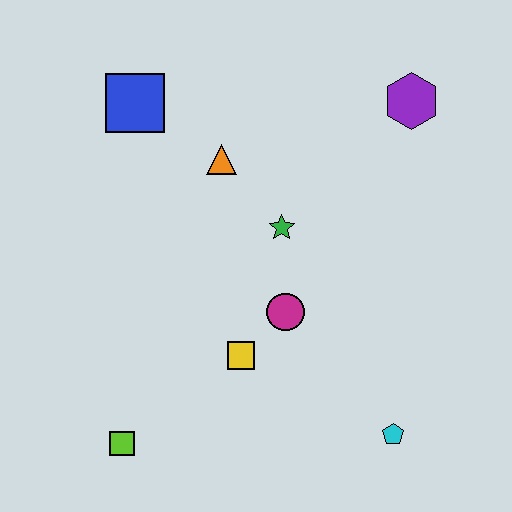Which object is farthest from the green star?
The lime square is farthest from the green star.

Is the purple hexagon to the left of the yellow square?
No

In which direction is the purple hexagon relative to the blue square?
The purple hexagon is to the right of the blue square.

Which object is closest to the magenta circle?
The yellow square is closest to the magenta circle.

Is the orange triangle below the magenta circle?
No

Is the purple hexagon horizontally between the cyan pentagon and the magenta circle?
No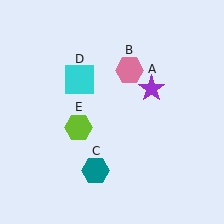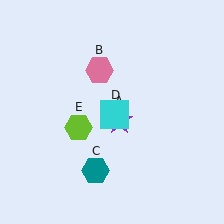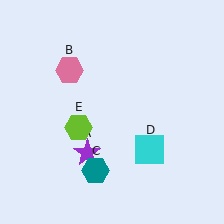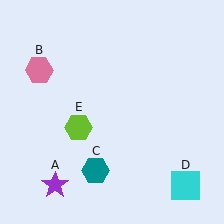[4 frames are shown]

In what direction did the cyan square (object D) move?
The cyan square (object D) moved down and to the right.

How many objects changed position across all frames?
3 objects changed position: purple star (object A), pink hexagon (object B), cyan square (object D).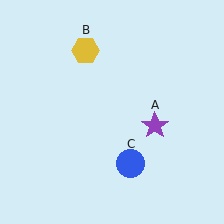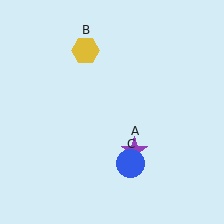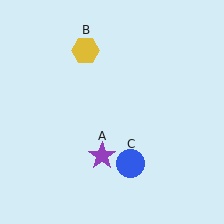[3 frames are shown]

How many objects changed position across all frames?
1 object changed position: purple star (object A).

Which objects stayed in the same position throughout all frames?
Yellow hexagon (object B) and blue circle (object C) remained stationary.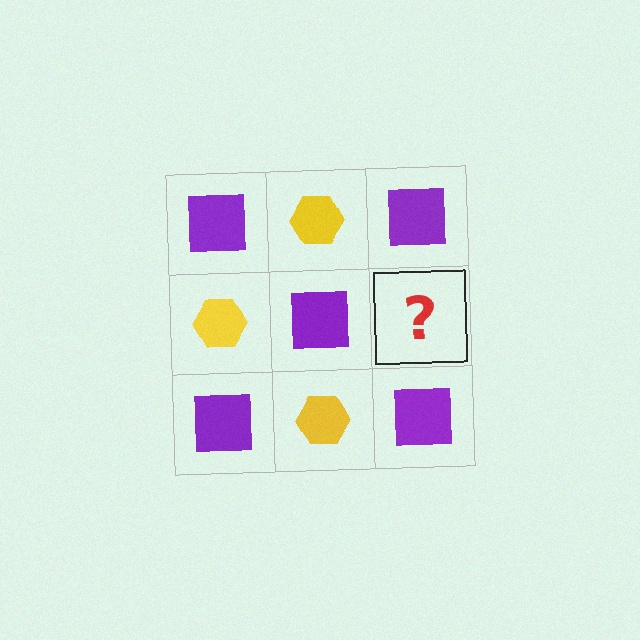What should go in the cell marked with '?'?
The missing cell should contain a yellow hexagon.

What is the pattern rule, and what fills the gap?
The rule is that it alternates purple square and yellow hexagon in a checkerboard pattern. The gap should be filled with a yellow hexagon.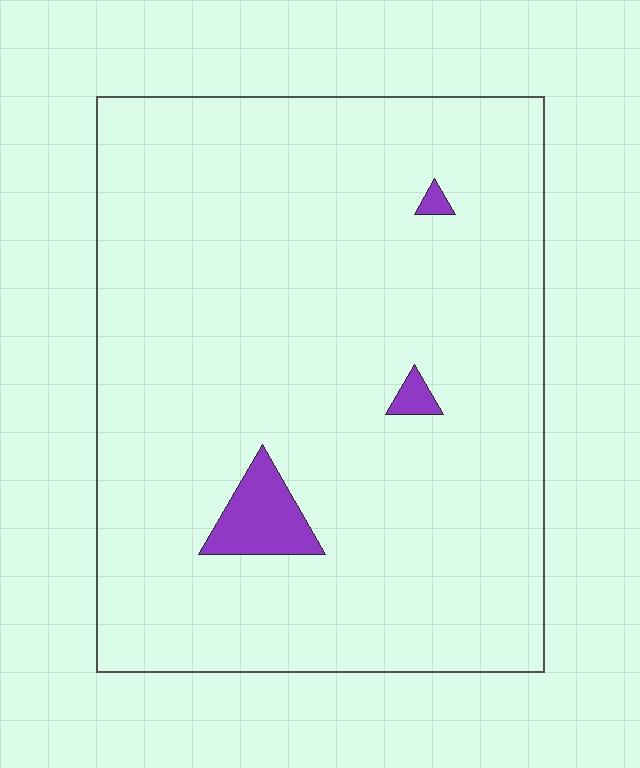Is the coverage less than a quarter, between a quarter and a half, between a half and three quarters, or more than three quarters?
Less than a quarter.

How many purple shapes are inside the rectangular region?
3.